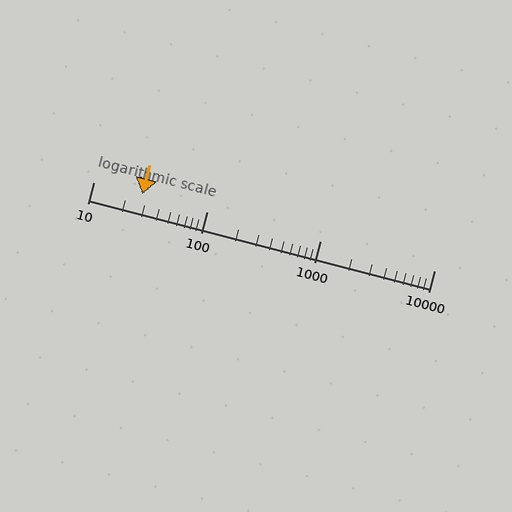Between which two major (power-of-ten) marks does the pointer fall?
The pointer is between 10 and 100.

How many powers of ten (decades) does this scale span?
The scale spans 3 decades, from 10 to 10000.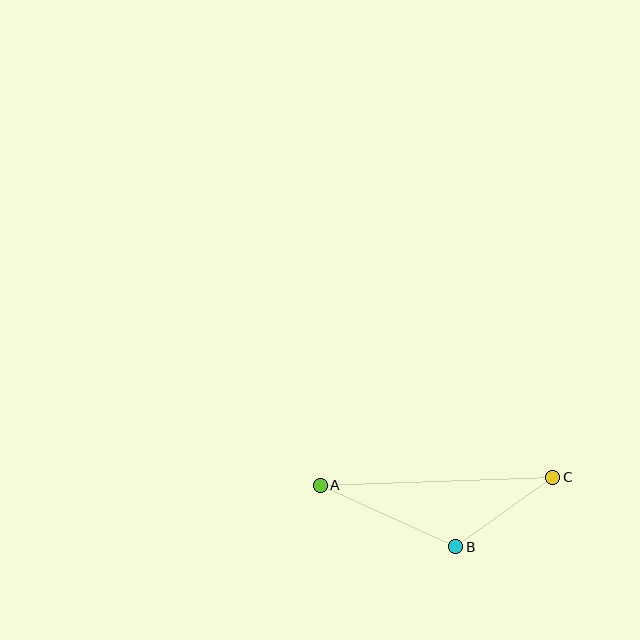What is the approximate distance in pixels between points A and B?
The distance between A and B is approximately 149 pixels.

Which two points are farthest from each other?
Points A and C are farthest from each other.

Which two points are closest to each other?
Points B and C are closest to each other.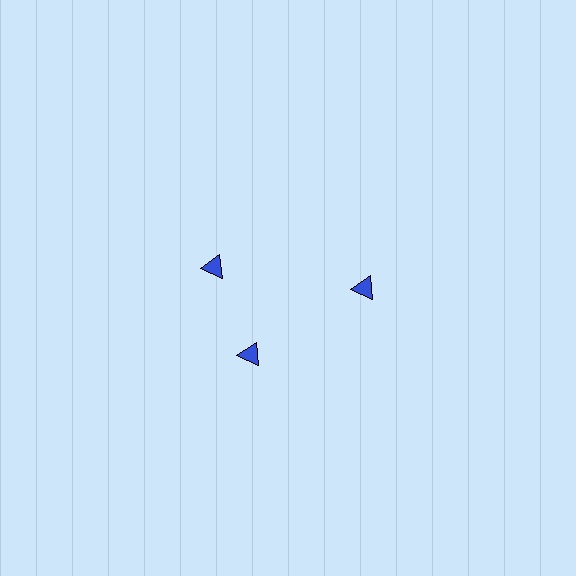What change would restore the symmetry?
The symmetry would be restored by rotating it back into even spacing with its neighbors so that all 3 triangles sit at equal angles and equal distance from the center.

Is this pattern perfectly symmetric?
No. The 3 blue triangles are arranged in a ring, but one element near the 11 o'clock position is rotated out of alignment along the ring, breaking the 3-fold rotational symmetry.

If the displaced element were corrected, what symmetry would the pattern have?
It would have 3-fold rotational symmetry — the pattern would map onto itself every 120 degrees.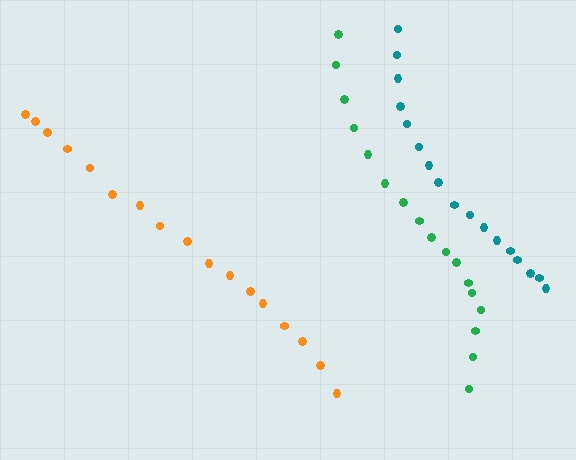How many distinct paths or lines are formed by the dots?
There are 3 distinct paths.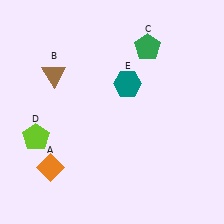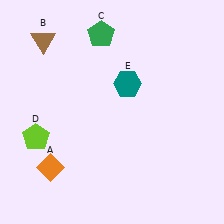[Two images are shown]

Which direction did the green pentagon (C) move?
The green pentagon (C) moved left.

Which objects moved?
The objects that moved are: the brown triangle (B), the green pentagon (C).